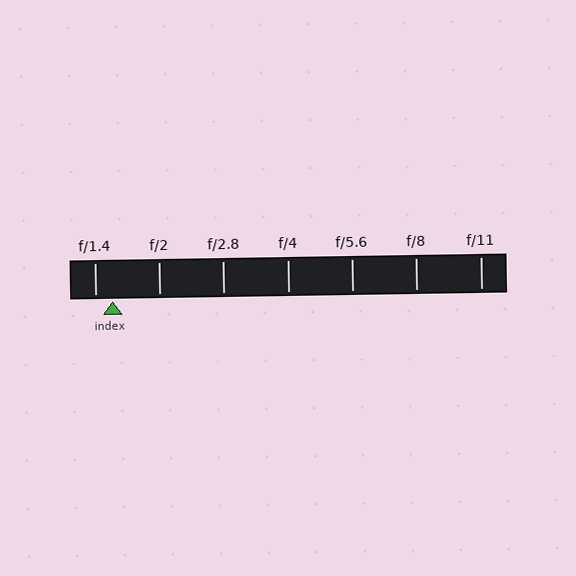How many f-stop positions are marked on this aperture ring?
There are 7 f-stop positions marked.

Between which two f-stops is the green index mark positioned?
The index mark is between f/1.4 and f/2.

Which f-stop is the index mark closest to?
The index mark is closest to f/1.4.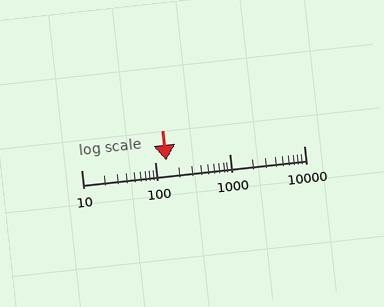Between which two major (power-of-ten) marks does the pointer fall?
The pointer is between 100 and 1000.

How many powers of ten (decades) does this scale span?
The scale spans 3 decades, from 10 to 10000.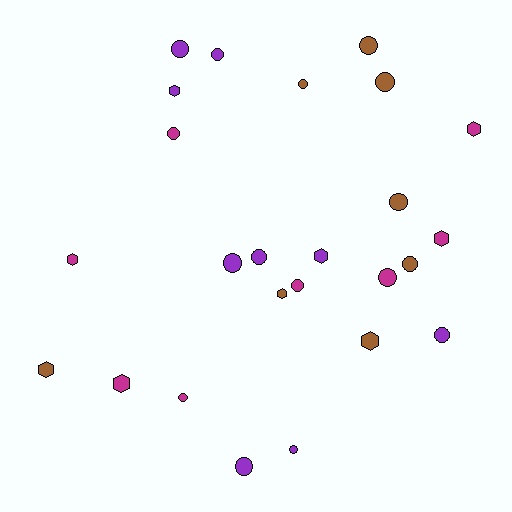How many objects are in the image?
There are 25 objects.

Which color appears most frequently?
Purple, with 9 objects.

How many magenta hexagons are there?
There are 4 magenta hexagons.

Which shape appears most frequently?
Circle, with 16 objects.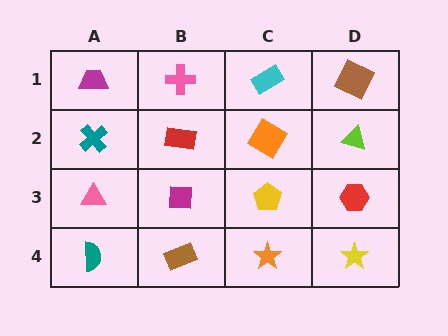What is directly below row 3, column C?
An orange star.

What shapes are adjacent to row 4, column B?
A magenta square (row 3, column B), a teal semicircle (row 4, column A), an orange star (row 4, column C).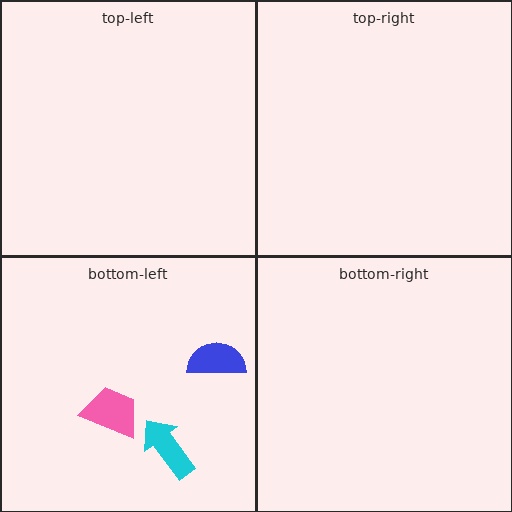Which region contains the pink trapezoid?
The bottom-left region.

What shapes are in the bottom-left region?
The pink trapezoid, the blue semicircle, the cyan arrow.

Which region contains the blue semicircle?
The bottom-left region.